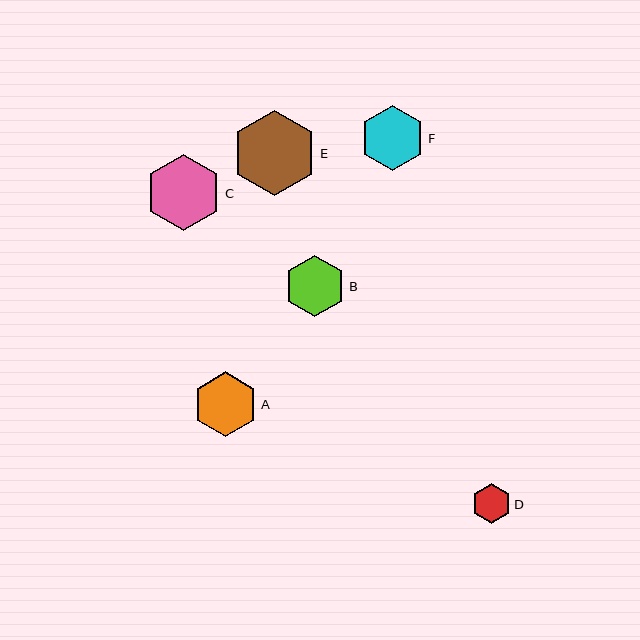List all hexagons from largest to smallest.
From largest to smallest: E, C, A, F, B, D.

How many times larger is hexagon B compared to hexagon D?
Hexagon B is approximately 1.5 times the size of hexagon D.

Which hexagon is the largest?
Hexagon E is the largest with a size of approximately 85 pixels.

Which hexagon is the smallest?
Hexagon D is the smallest with a size of approximately 40 pixels.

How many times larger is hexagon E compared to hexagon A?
Hexagon E is approximately 1.3 times the size of hexagon A.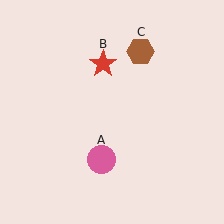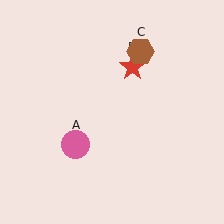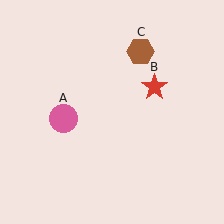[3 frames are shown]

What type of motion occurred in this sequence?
The pink circle (object A), red star (object B) rotated clockwise around the center of the scene.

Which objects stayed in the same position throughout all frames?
Brown hexagon (object C) remained stationary.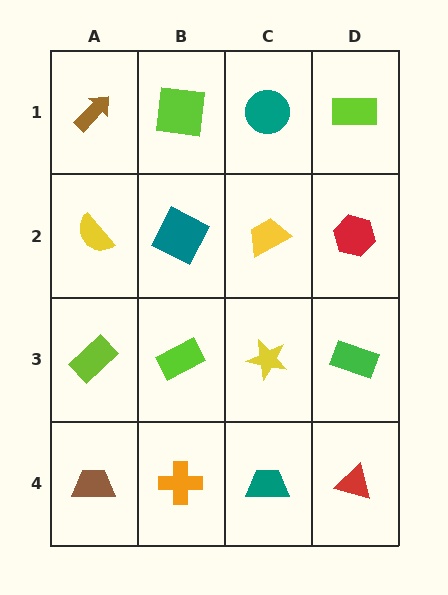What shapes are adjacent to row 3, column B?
A teal square (row 2, column B), an orange cross (row 4, column B), a lime rectangle (row 3, column A), a yellow star (row 3, column C).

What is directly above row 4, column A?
A lime rectangle.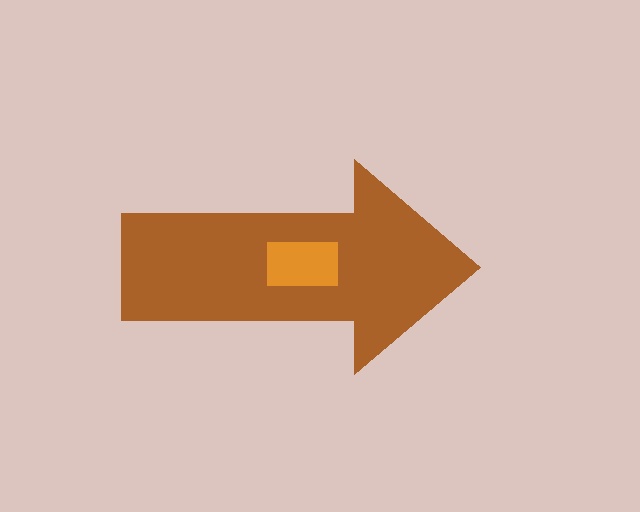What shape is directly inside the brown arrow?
The orange rectangle.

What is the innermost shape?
The orange rectangle.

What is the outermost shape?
The brown arrow.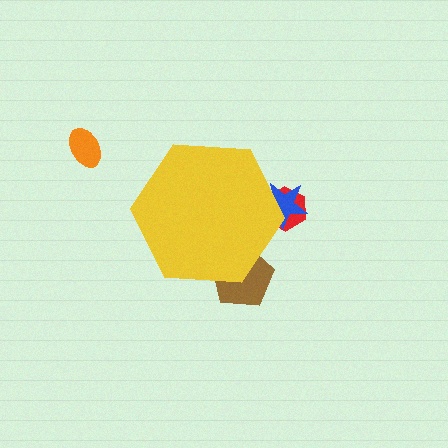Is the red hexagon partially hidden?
Yes, the red hexagon is partially hidden behind the yellow hexagon.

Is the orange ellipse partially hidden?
No, the orange ellipse is fully visible.